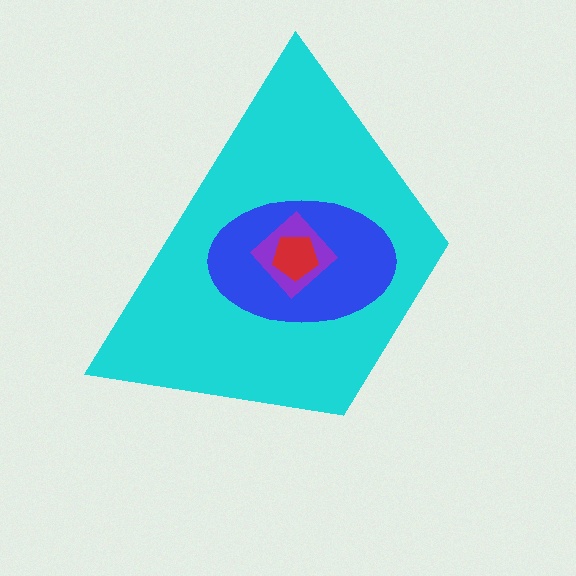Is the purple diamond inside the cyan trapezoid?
Yes.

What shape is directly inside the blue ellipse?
The purple diamond.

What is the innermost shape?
The red pentagon.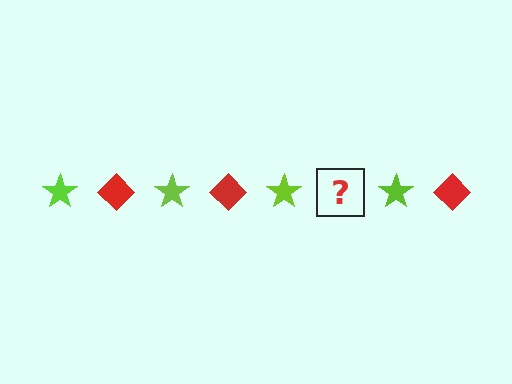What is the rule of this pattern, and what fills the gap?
The rule is that the pattern alternates between lime star and red diamond. The gap should be filled with a red diamond.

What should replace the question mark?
The question mark should be replaced with a red diamond.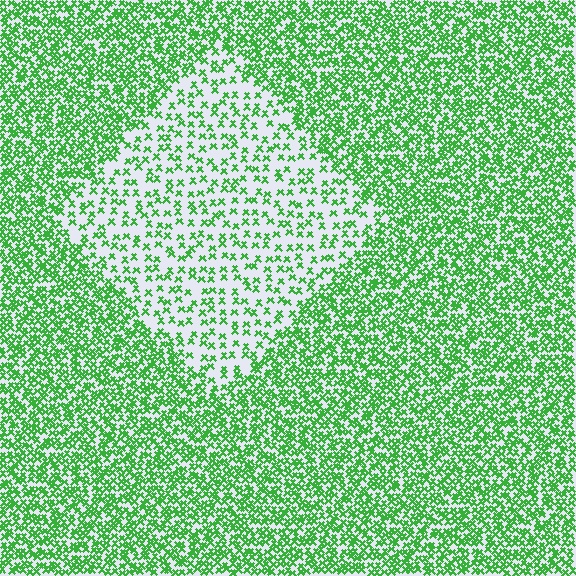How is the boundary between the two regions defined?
The boundary is defined by a change in element density (approximately 2.5x ratio). All elements are the same color, size, and shape.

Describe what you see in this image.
The image contains small green elements arranged at two different densities. A diamond-shaped region is visible where the elements are less densely packed than the surrounding area.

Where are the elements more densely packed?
The elements are more densely packed outside the diamond boundary.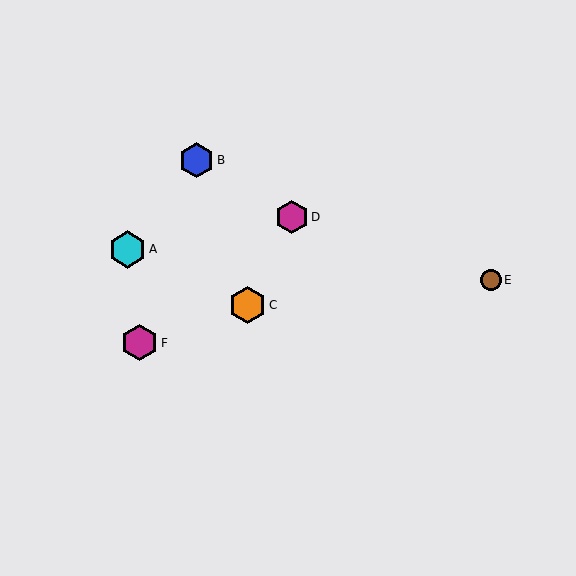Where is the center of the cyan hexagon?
The center of the cyan hexagon is at (128, 250).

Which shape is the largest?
The cyan hexagon (labeled A) is the largest.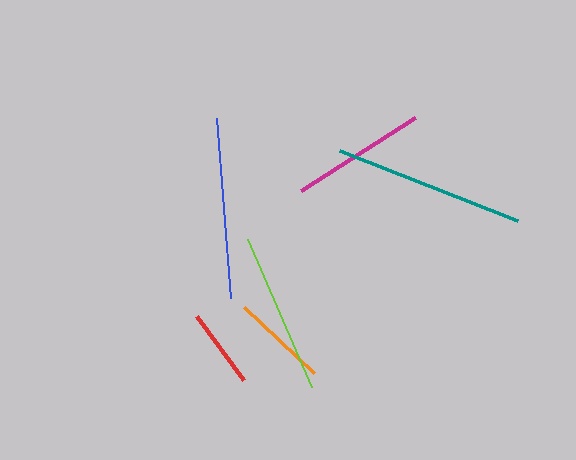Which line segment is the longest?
The teal line is the longest at approximately 191 pixels.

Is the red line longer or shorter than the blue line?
The blue line is longer than the red line.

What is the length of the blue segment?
The blue segment is approximately 181 pixels long.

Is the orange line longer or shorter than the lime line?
The lime line is longer than the orange line.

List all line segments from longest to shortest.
From longest to shortest: teal, blue, lime, magenta, orange, red.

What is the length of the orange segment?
The orange segment is approximately 96 pixels long.